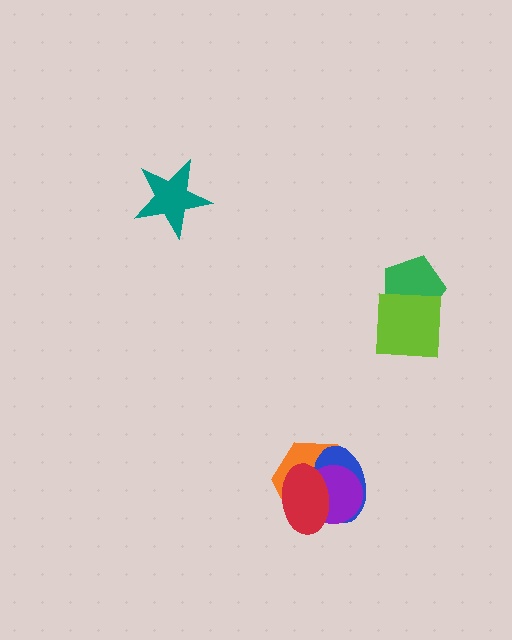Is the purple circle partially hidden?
Yes, it is partially covered by another shape.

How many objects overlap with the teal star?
0 objects overlap with the teal star.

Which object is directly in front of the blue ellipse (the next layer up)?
The purple circle is directly in front of the blue ellipse.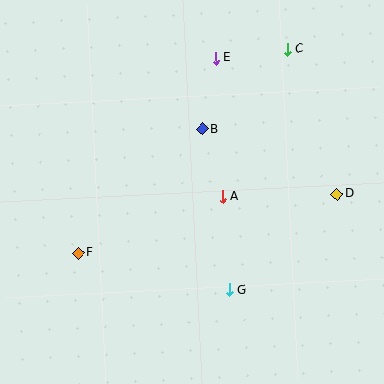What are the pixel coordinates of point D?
Point D is at (337, 194).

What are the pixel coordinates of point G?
Point G is at (229, 290).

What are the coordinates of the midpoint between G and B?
The midpoint between G and B is at (216, 210).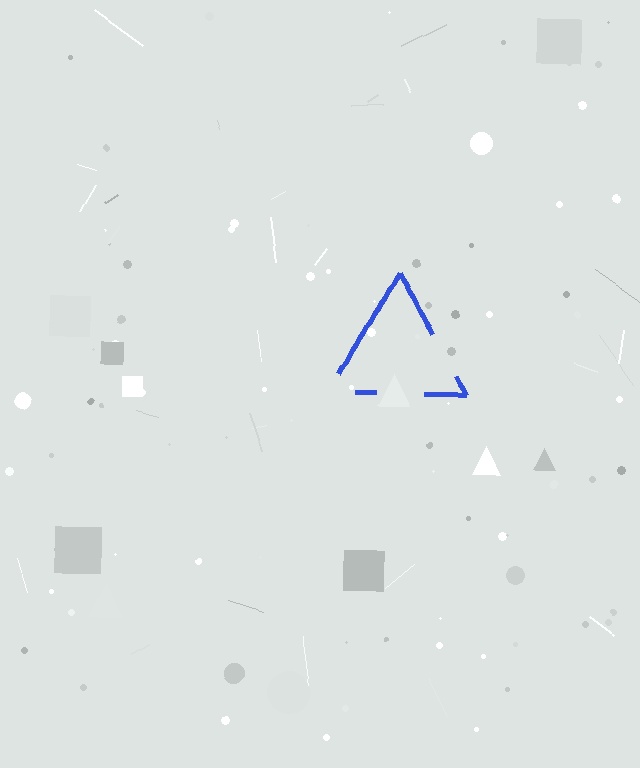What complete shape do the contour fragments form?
The contour fragments form a triangle.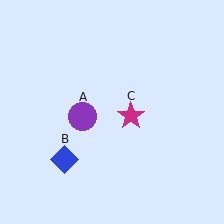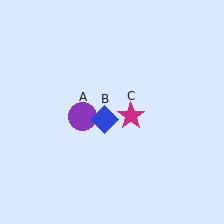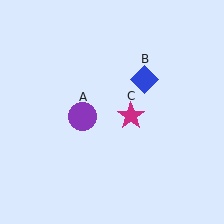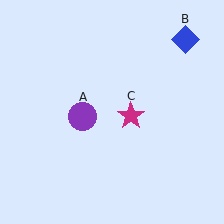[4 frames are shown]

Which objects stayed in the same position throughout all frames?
Purple circle (object A) and magenta star (object C) remained stationary.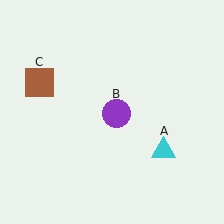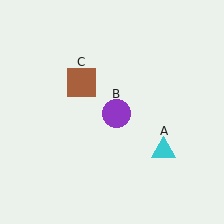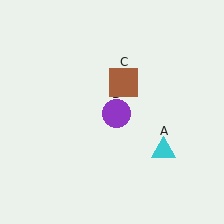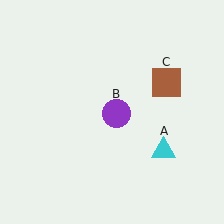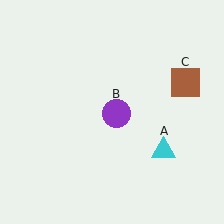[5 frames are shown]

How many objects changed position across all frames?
1 object changed position: brown square (object C).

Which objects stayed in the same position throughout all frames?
Cyan triangle (object A) and purple circle (object B) remained stationary.